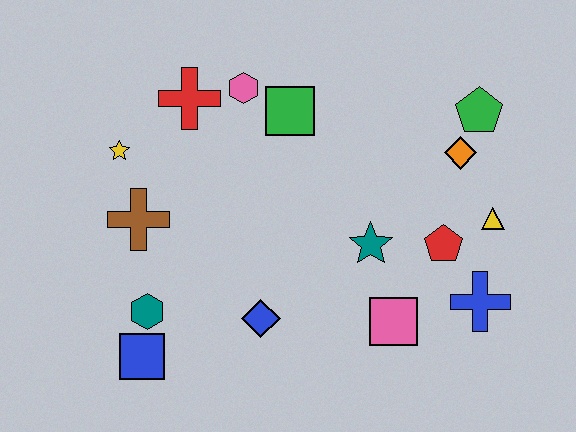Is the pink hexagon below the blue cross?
No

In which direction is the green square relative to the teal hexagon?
The green square is above the teal hexagon.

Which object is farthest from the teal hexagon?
The green pentagon is farthest from the teal hexagon.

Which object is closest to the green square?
The pink hexagon is closest to the green square.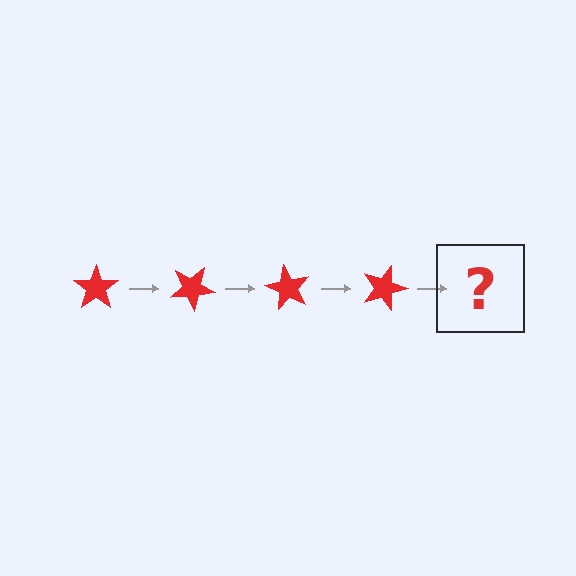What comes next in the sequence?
The next element should be a red star rotated 120 degrees.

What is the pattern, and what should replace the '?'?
The pattern is that the star rotates 30 degrees each step. The '?' should be a red star rotated 120 degrees.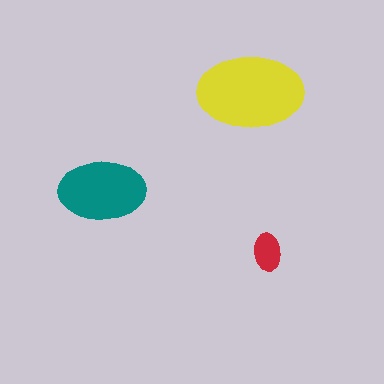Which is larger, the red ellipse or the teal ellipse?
The teal one.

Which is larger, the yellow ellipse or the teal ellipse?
The yellow one.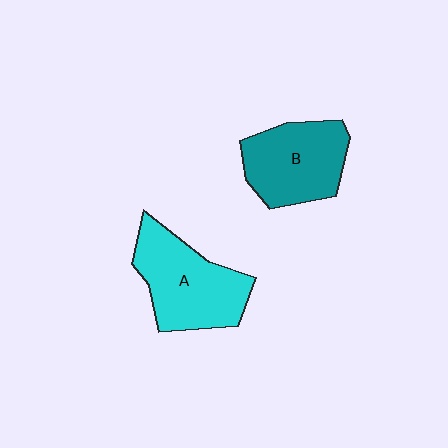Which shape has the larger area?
Shape A (cyan).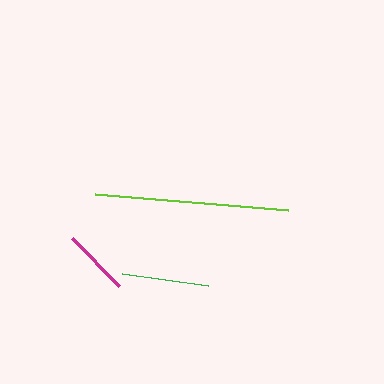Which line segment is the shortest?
The magenta line is the shortest at approximately 67 pixels.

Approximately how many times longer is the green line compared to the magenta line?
The green line is approximately 1.3 times the length of the magenta line.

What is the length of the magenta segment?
The magenta segment is approximately 67 pixels long.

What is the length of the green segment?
The green segment is approximately 87 pixels long.